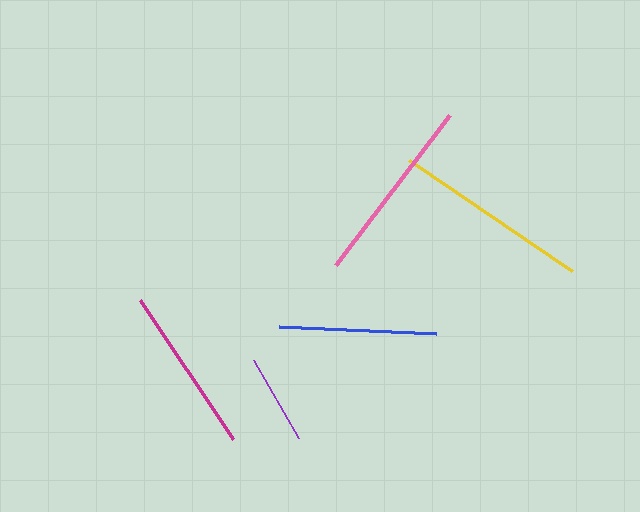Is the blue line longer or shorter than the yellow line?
The yellow line is longer than the blue line.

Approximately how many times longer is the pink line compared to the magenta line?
The pink line is approximately 1.1 times the length of the magenta line.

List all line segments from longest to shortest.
From longest to shortest: yellow, pink, magenta, blue, purple.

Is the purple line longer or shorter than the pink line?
The pink line is longer than the purple line.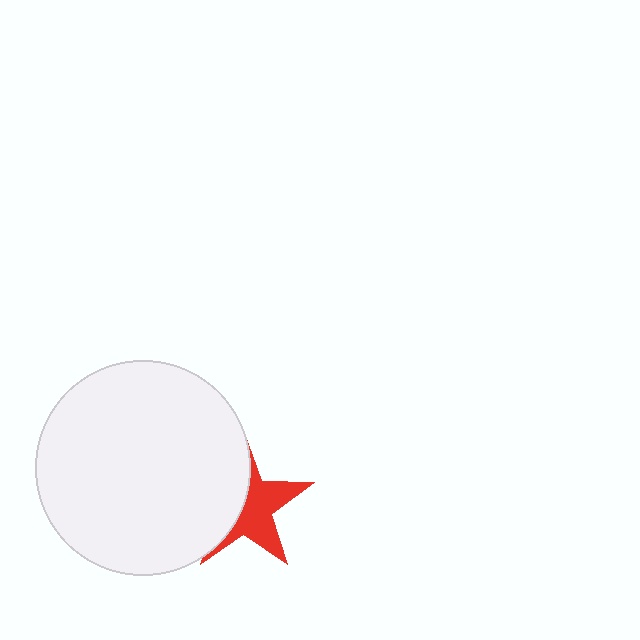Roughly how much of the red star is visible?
About half of it is visible (roughly 51%).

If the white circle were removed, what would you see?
You would see the complete red star.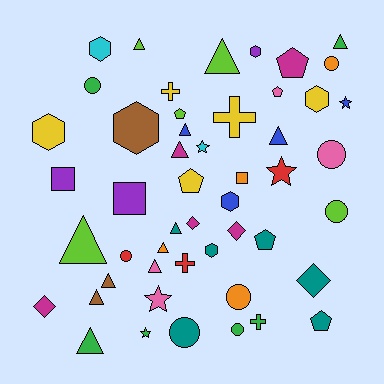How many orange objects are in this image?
There are 4 orange objects.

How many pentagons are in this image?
There are 6 pentagons.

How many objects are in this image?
There are 50 objects.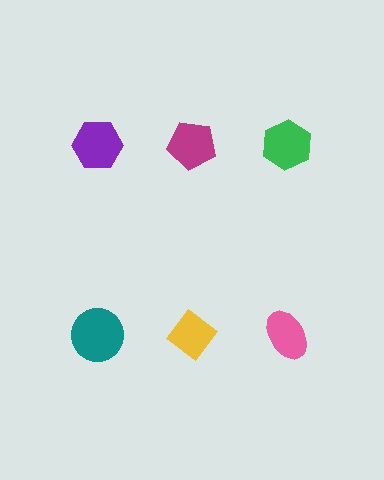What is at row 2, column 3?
A pink ellipse.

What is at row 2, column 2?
A yellow diamond.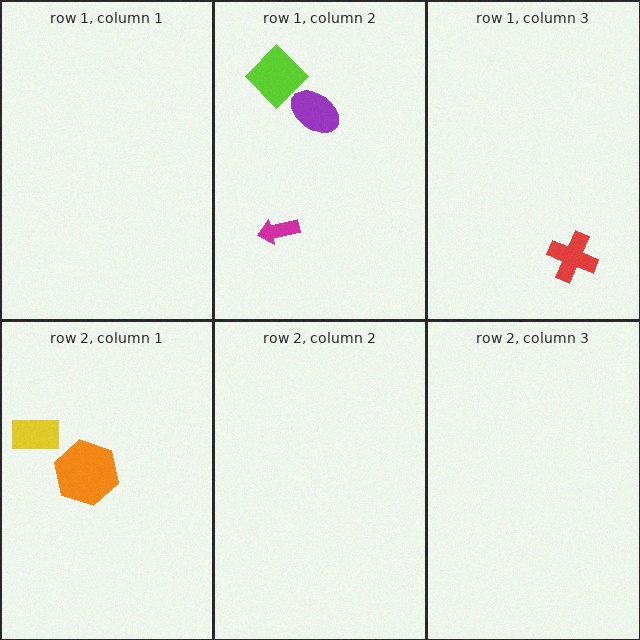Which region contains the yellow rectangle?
The row 2, column 1 region.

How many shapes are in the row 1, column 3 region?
1.